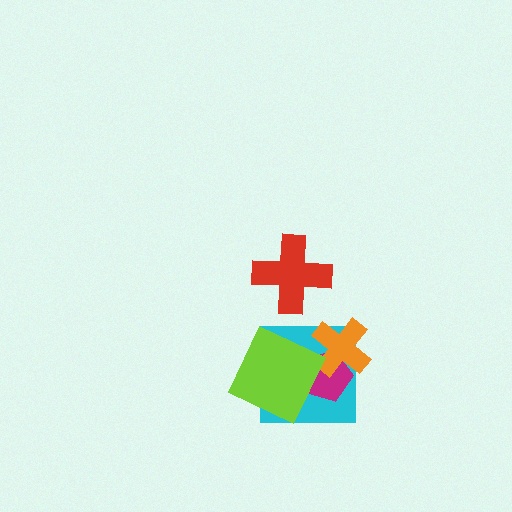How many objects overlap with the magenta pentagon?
3 objects overlap with the magenta pentagon.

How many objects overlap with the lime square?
2 objects overlap with the lime square.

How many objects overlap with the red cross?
0 objects overlap with the red cross.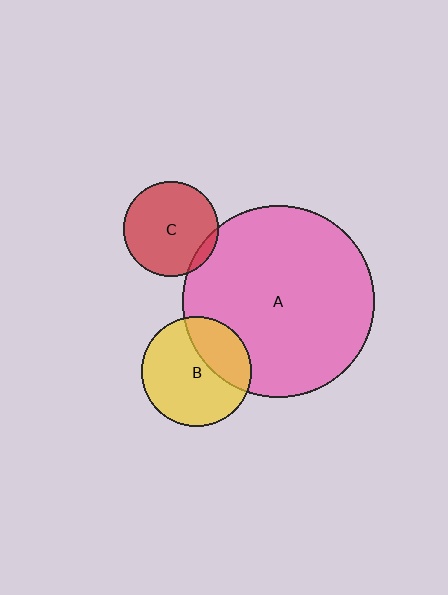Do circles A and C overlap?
Yes.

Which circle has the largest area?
Circle A (pink).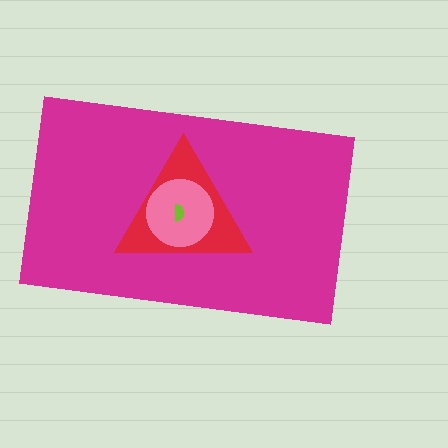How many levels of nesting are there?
4.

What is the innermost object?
The lime semicircle.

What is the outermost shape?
The magenta rectangle.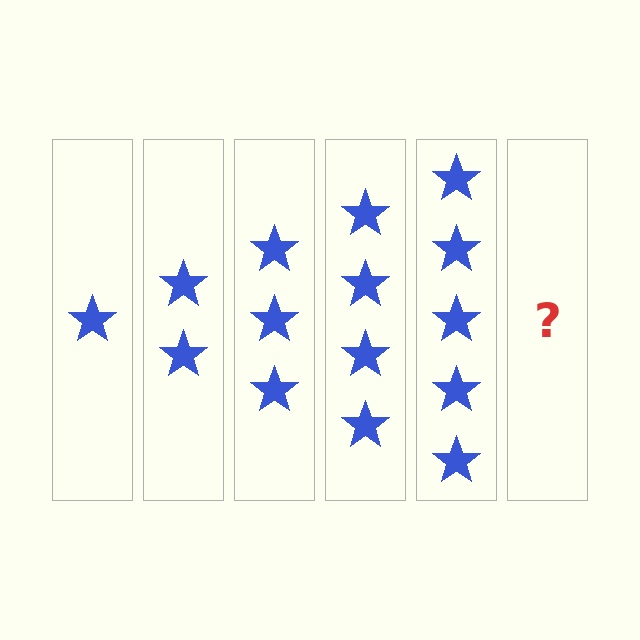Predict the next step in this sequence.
The next step is 6 stars.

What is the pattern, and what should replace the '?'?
The pattern is that each step adds one more star. The '?' should be 6 stars.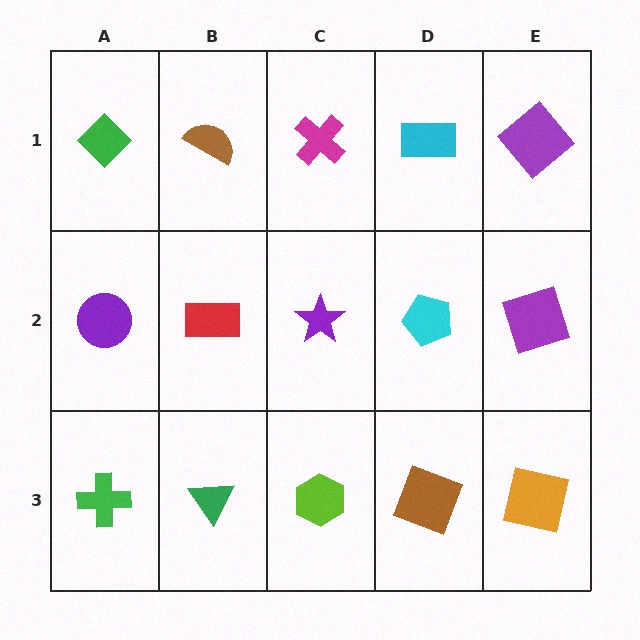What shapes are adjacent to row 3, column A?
A purple circle (row 2, column A), a green triangle (row 3, column B).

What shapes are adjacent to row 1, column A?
A purple circle (row 2, column A), a brown semicircle (row 1, column B).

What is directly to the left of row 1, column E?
A cyan rectangle.